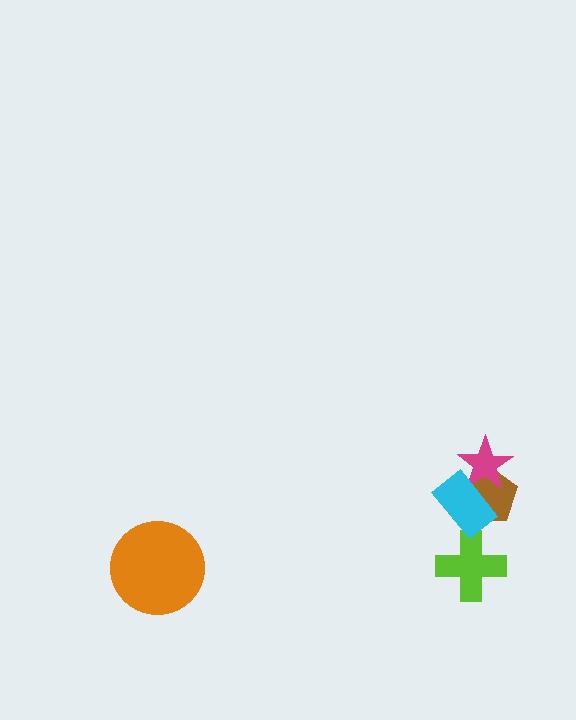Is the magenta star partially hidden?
Yes, it is partially covered by another shape.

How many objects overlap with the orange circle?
0 objects overlap with the orange circle.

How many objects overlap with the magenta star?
2 objects overlap with the magenta star.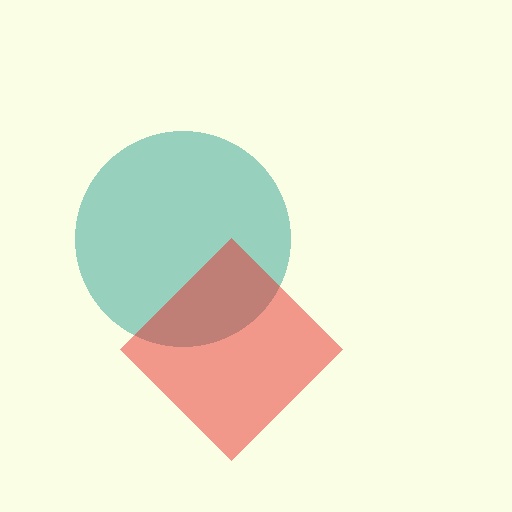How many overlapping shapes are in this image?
There are 2 overlapping shapes in the image.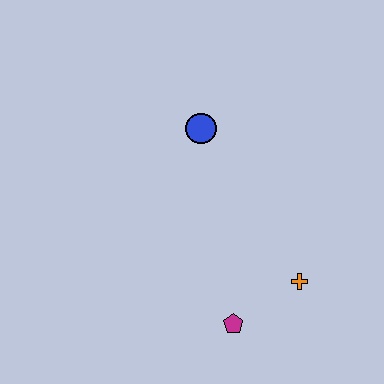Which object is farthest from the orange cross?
The blue circle is farthest from the orange cross.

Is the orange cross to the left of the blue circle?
No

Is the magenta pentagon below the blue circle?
Yes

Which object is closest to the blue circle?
The orange cross is closest to the blue circle.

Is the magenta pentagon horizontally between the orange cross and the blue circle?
Yes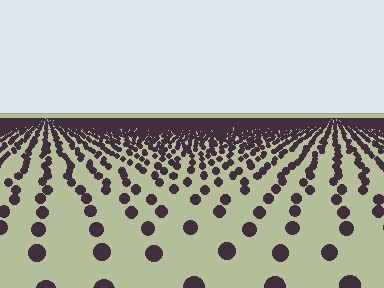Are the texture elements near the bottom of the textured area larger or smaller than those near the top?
Larger. Near the bottom, elements are closer to the viewer and appear at a bigger on-screen size.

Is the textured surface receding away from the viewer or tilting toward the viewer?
The surface is receding away from the viewer. Texture elements get smaller and denser toward the top.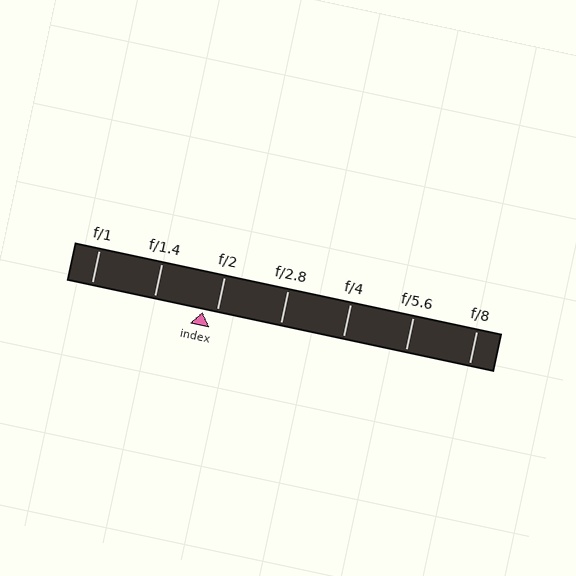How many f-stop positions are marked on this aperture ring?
There are 7 f-stop positions marked.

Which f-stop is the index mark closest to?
The index mark is closest to f/2.